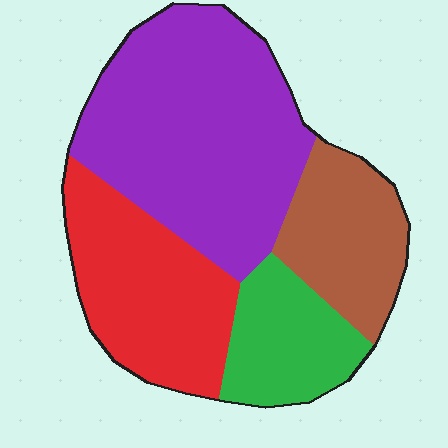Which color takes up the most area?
Purple, at roughly 45%.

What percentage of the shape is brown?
Brown covers 17% of the shape.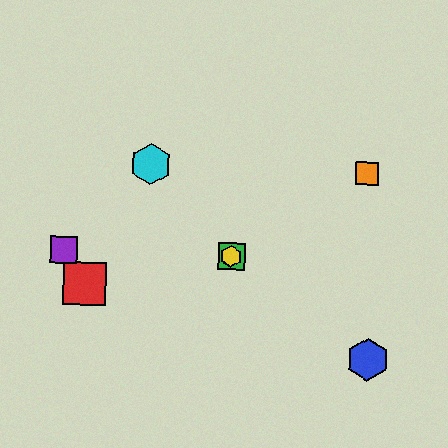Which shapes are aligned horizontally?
The green square, the yellow hexagon, the purple square are aligned horizontally.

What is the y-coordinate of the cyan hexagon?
The cyan hexagon is at y≈164.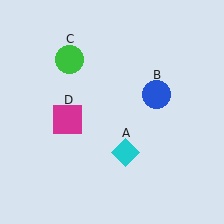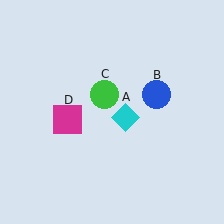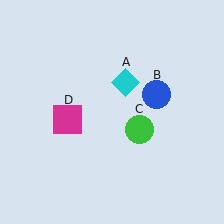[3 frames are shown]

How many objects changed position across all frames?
2 objects changed position: cyan diamond (object A), green circle (object C).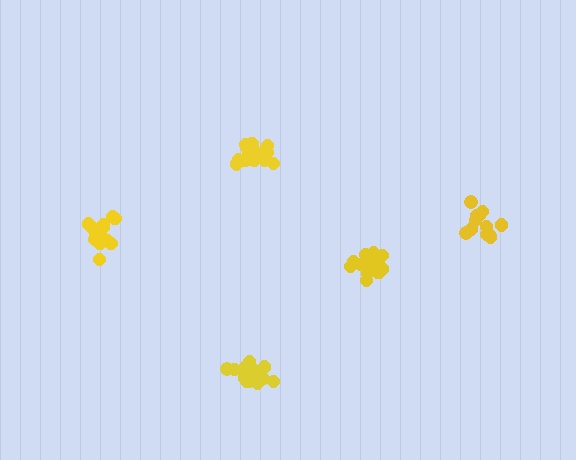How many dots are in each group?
Group 1: 16 dots, Group 2: 17 dots, Group 3: 12 dots, Group 4: 14 dots, Group 5: 13 dots (72 total).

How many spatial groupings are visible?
There are 5 spatial groupings.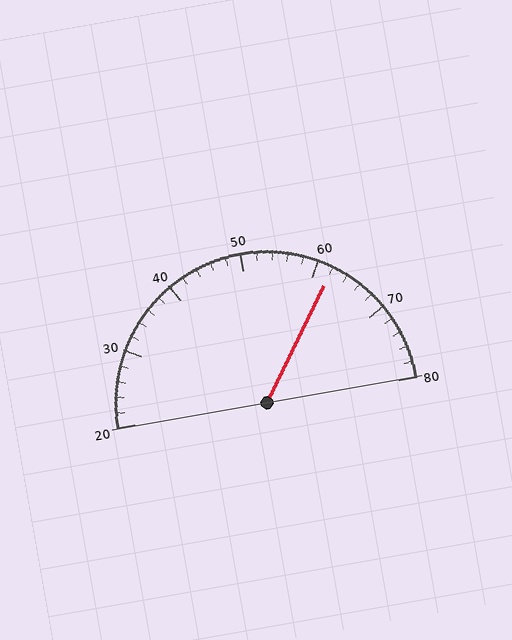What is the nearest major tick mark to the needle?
The nearest major tick mark is 60.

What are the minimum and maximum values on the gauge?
The gauge ranges from 20 to 80.